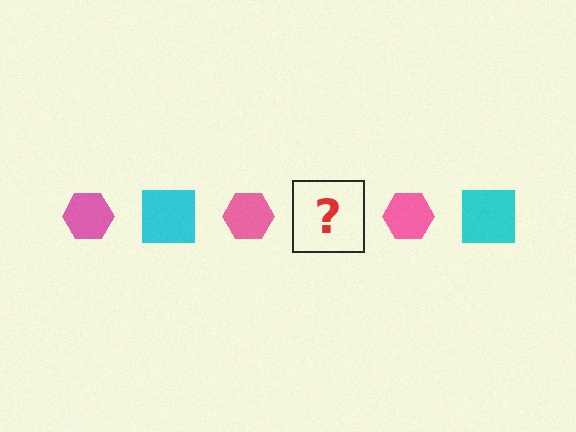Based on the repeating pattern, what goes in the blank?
The blank should be a cyan square.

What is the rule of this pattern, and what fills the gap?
The rule is that the pattern alternates between pink hexagon and cyan square. The gap should be filled with a cyan square.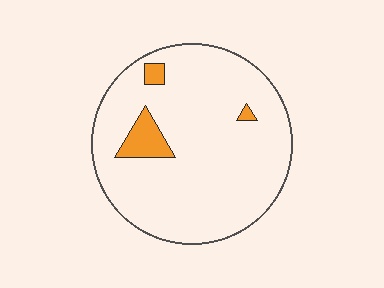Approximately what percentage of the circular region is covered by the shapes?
Approximately 5%.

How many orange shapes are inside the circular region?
3.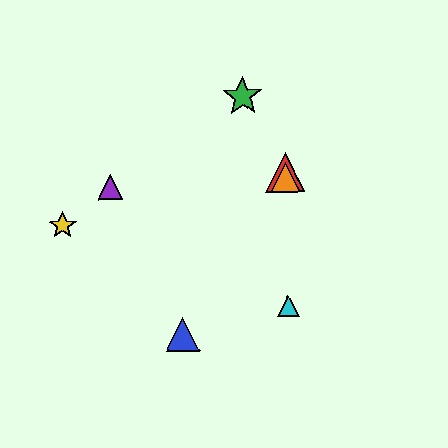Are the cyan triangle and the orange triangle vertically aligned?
Yes, both are at x≈288.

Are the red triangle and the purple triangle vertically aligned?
No, the red triangle is at x≈285 and the purple triangle is at x≈111.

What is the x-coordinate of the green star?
The green star is at x≈243.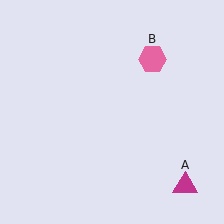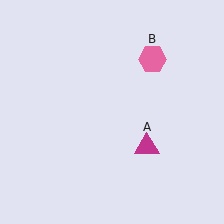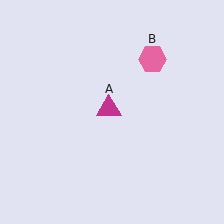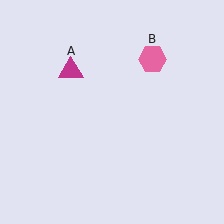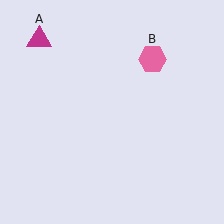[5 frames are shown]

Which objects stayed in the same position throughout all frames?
Pink hexagon (object B) remained stationary.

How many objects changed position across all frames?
1 object changed position: magenta triangle (object A).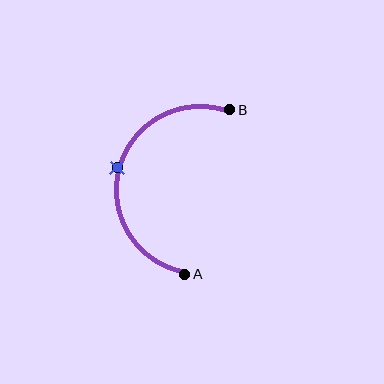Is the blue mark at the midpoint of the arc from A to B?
Yes. The blue mark lies on the arc at equal arc-length from both A and B — it is the arc midpoint.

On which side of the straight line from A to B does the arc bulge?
The arc bulges to the left of the straight line connecting A and B.